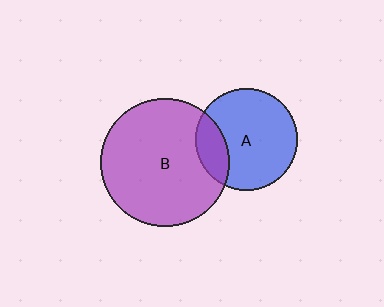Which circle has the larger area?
Circle B (purple).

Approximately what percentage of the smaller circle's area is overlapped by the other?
Approximately 20%.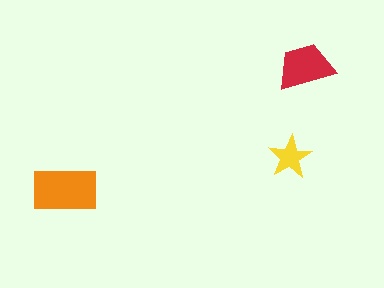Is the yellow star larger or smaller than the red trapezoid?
Smaller.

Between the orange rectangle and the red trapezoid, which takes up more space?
The orange rectangle.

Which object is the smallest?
The yellow star.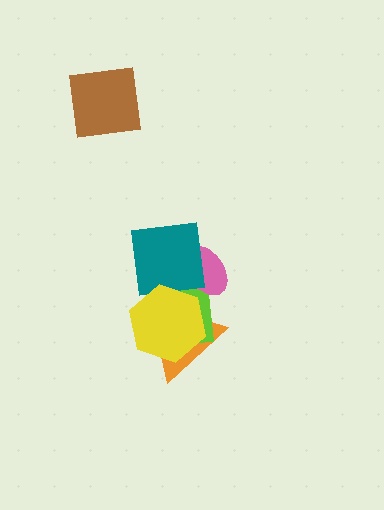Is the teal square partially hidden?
Yes, it is partially covered by another shape.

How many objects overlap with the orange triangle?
2 objects overlap with the orange triangle.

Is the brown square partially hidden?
No, no other shape covers it.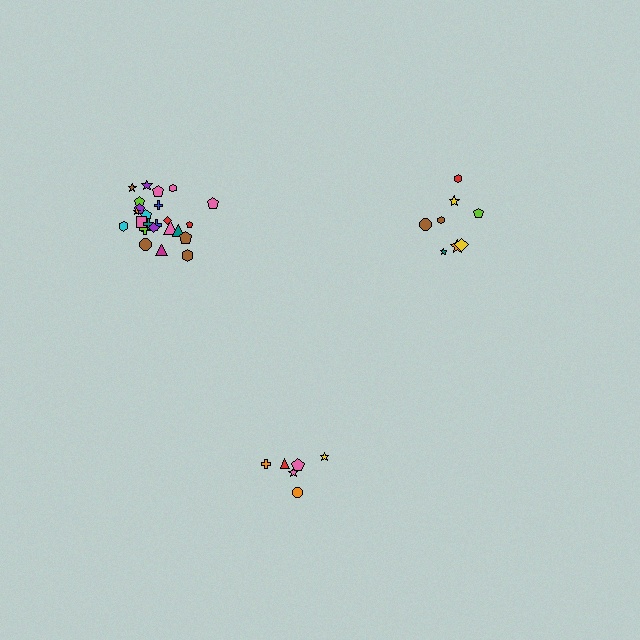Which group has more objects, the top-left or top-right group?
The top-left group.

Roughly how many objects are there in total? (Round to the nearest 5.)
Roughly 40 objects in total.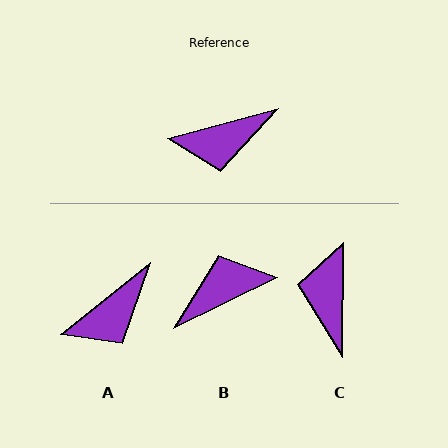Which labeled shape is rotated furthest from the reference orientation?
B, about 169 degrees away.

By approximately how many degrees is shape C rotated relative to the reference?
Approximately 106 degrees clockwise.